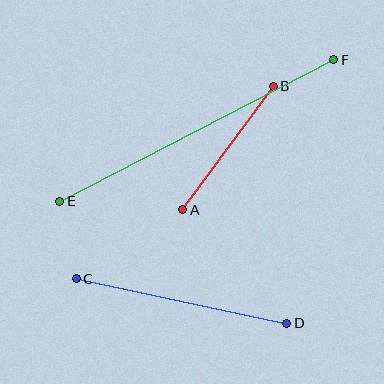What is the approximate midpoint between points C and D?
The midpoint is at approximately (182, 301) pixels.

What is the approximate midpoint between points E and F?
The midpoint is at approximately (197, 130) pixels.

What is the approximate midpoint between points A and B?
The midpoint is at approximately (228, 148) pixels.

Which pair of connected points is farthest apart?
Points E and F are farthest apart.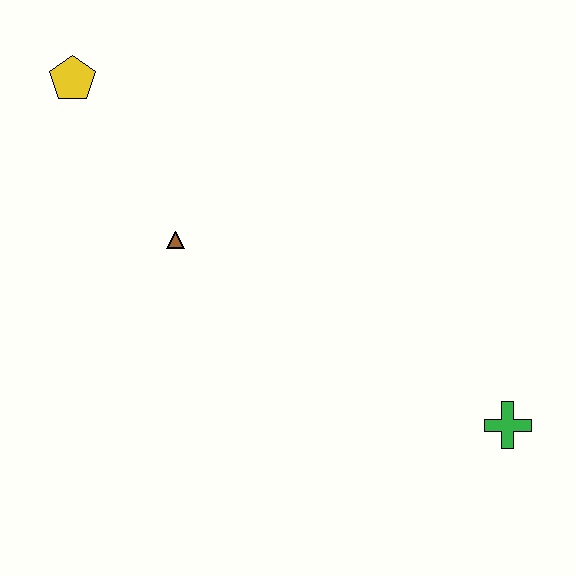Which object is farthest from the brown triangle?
The green cross is farthest from the brown triangle.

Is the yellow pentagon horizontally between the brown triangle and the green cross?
No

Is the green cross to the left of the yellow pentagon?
No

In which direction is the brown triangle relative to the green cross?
The brown triangle is to the left of the green cross.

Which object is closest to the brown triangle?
The yellow pentagon is closest to the brown triangle.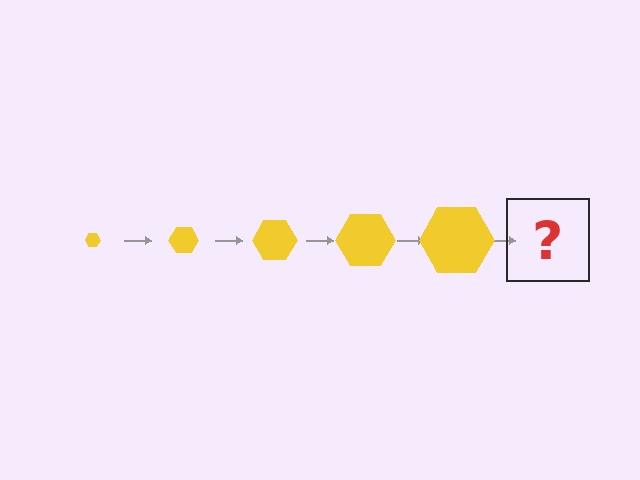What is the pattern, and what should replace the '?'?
The pattern is that the hexagon gets progressively larger each step. The '?' should be a yellow hexagon, larger than the previous one.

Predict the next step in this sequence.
The next step is a yellow hexagon, larger than the previous one.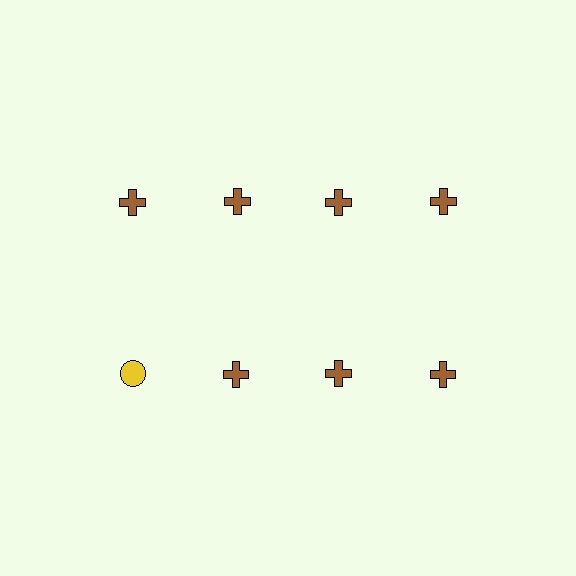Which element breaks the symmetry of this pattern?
The yellow circle in the second row, leftmost column breaks the symmetry. All other shapes are brown crosses.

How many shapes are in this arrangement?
There are 8 shapes arranged in a grid pattern.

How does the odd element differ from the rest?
It differs in both color (yellow instead of brown) and shape (circle instead of cross).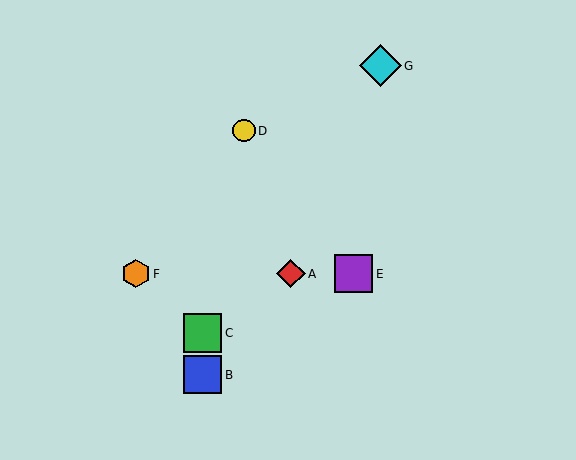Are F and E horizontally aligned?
Yes, both are at y≈274.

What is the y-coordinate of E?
Object E is at y≈274.